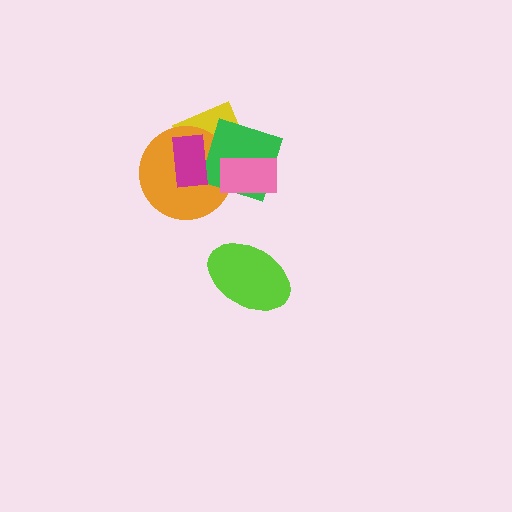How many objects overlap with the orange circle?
4 objects overlap with the orange circle.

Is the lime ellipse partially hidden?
No, no other shape covers it.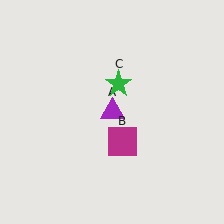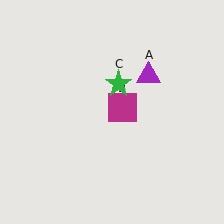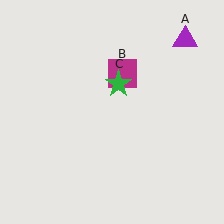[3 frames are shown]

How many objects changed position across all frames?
2 objects changed position: purple triangle (object A), magenta square (object B).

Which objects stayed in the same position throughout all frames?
Green star (object C) remained stationary.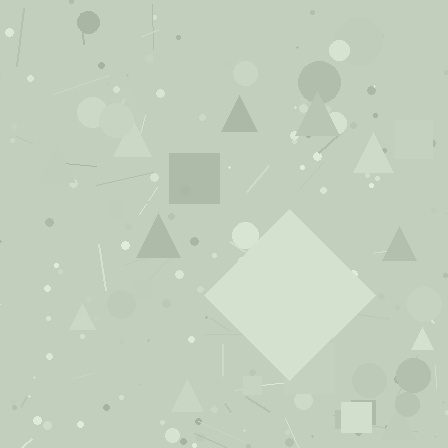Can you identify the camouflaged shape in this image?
The camouflaged shape is a diamond.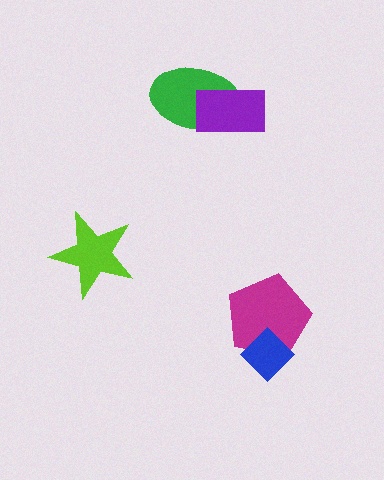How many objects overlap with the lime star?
0 objects overlap with the lime star.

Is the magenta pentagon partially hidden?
Yes, it is partially covered by another shape.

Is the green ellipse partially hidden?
Yes, it is partially covered by another shape.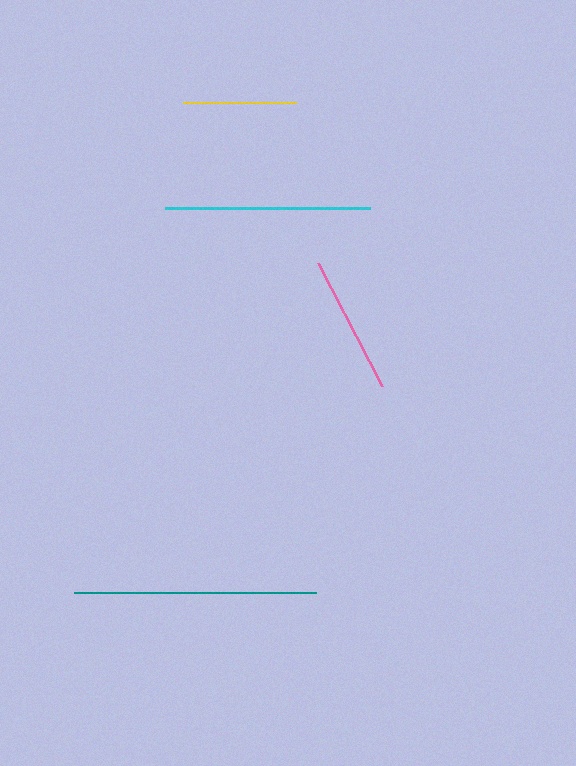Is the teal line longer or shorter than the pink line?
The teal line is longer than the pink line.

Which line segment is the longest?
The teal line is the longest at approximately 243 pixels.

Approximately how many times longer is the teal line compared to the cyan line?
The teal line is approximately 1.2 times the length of the cyan line.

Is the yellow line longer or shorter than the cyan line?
The cyan line is longer than the yellow line.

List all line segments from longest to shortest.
From longest to shortest: teal, cyan, pink, yellow.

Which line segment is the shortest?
The yellow line is the shortest at approximately 112 pixels.